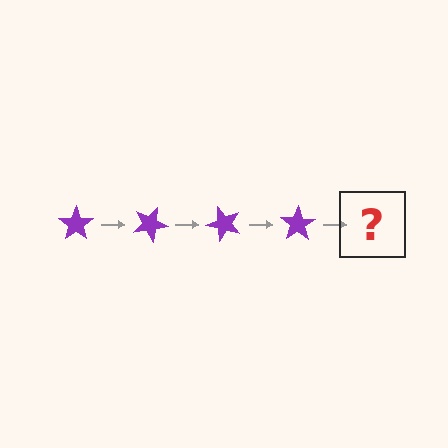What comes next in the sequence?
The next element should be a purple star rotated 100 degrees.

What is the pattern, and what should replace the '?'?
The pattern is that the star rotates 25 degrees each step. The '?' should be a purple star rotated 100 degrees.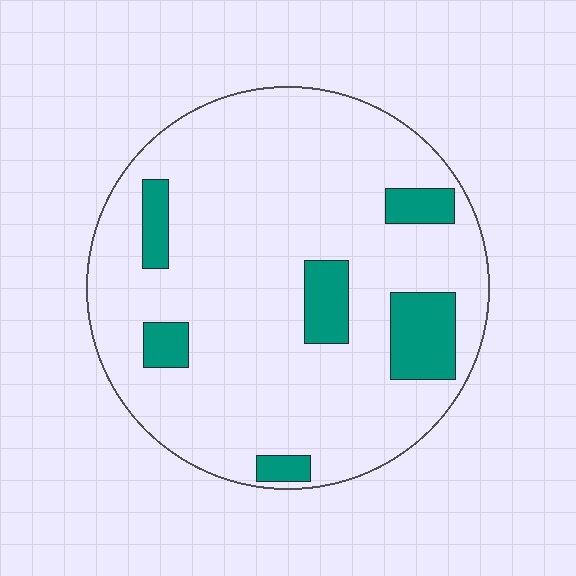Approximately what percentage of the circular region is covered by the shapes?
Approximately 15%.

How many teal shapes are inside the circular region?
6.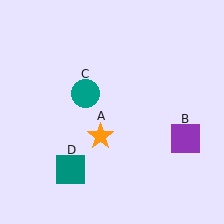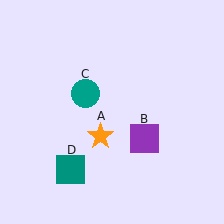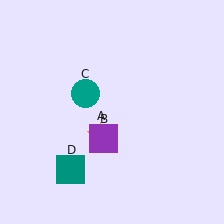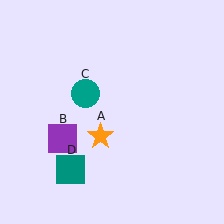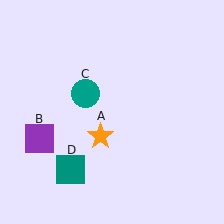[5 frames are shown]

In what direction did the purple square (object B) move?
The purple square (object B) moved left.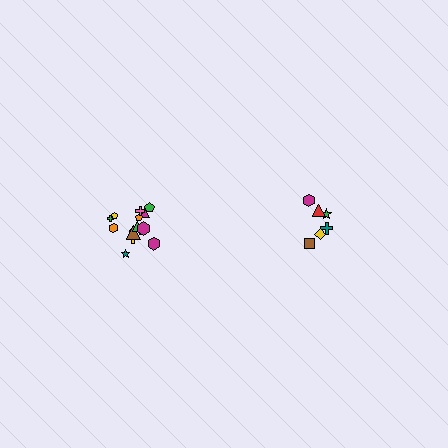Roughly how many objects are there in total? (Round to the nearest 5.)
Roughly 20 objects in total.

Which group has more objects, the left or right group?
The left group.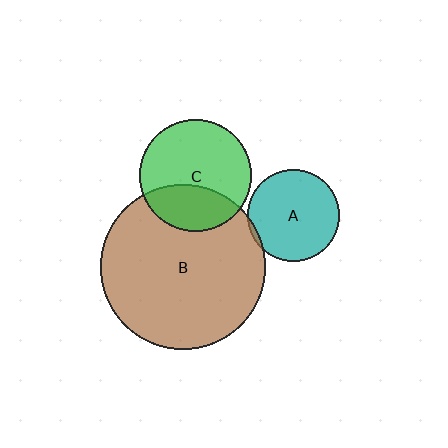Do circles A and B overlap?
Yes.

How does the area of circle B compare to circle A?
Approximately 3.2 times.